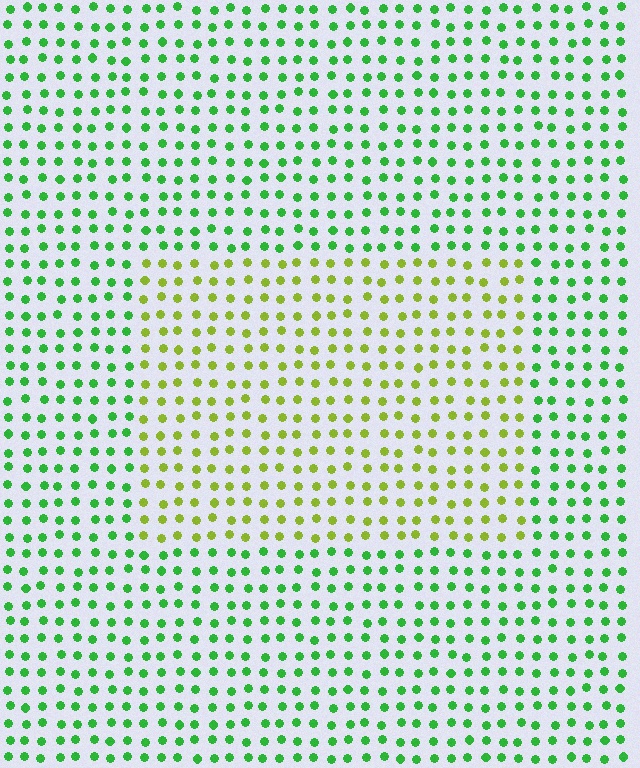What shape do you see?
I see a rectangle.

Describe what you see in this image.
The image is filled with small green elements in a uniform arrangement. A rectangle-shaped region is visible where the elements are tinted to a slightly different hue, forming a subtle color boundary.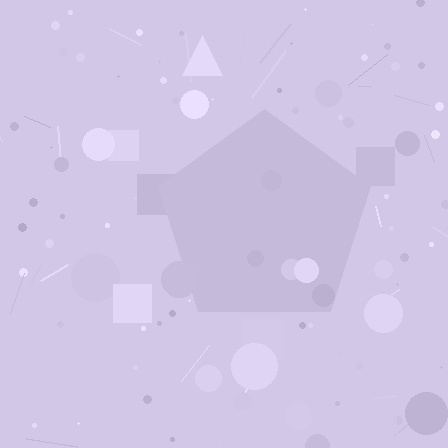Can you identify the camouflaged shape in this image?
The camouflaged shape is a pentagon.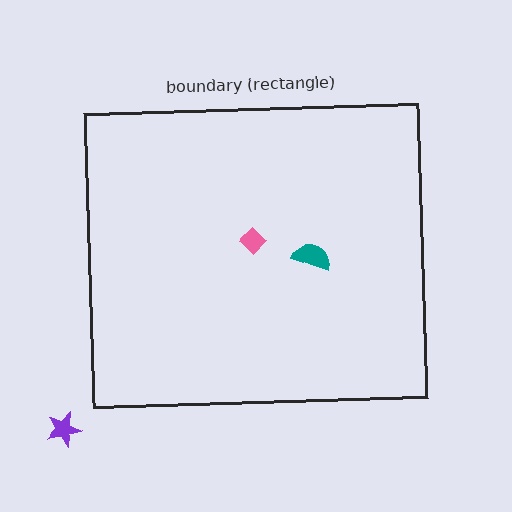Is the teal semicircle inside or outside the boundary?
Inside.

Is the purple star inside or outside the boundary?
Outside.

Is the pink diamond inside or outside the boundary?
Inside.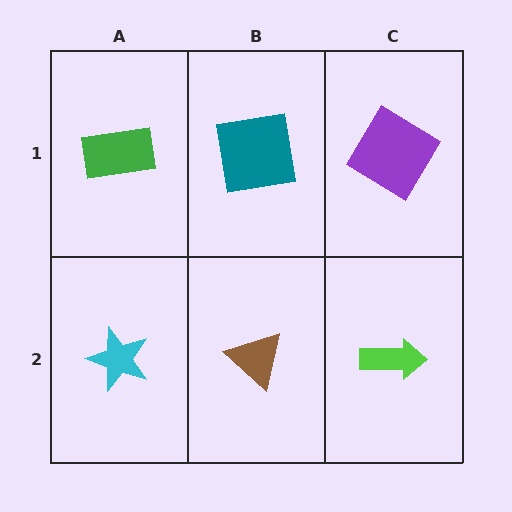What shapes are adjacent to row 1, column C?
A lime arrow (row 2, column C), a teal square (row 1, column B).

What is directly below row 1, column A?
A cyan star.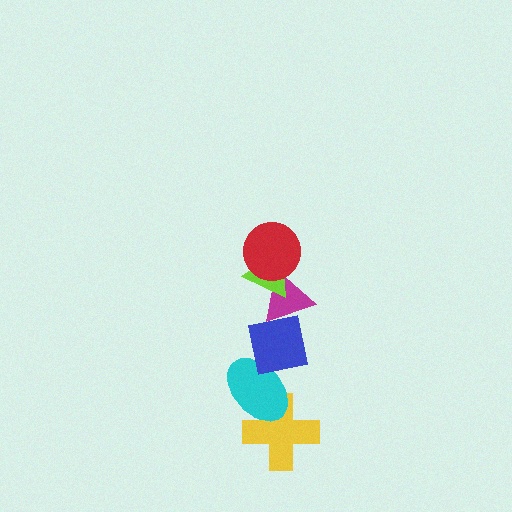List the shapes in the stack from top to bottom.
From top to bottom: the red circle, the lime triangle, the magenta triangle, the blue square, the cyan ellipse, the yellow cross.